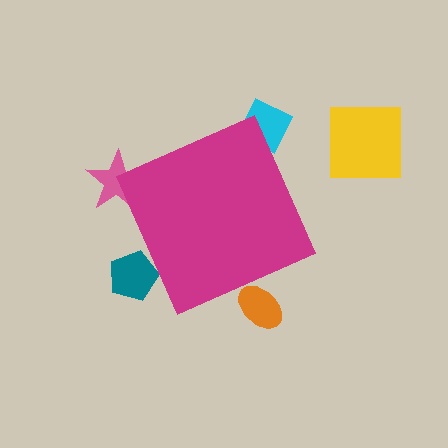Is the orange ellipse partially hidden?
Yes, the orange ellipse is partially hidden behind the magenta diamond.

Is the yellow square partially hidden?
No, the yellow square is fully visible.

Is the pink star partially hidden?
Yes, the pink star is partially hidden behind the magenta diamond.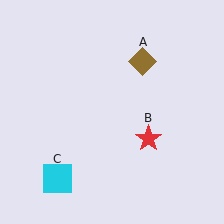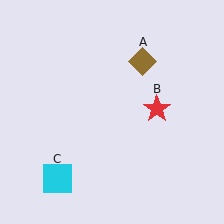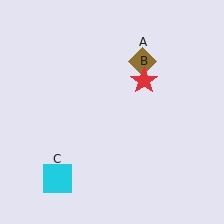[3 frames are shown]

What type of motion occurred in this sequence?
The red star (object B) rotated counterclockwise around the center of the scene.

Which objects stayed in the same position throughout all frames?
Brown diamond (object A) and cyan square (object C) remained stationary.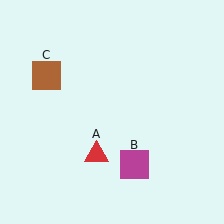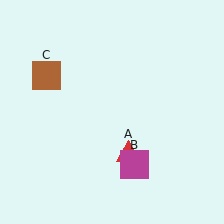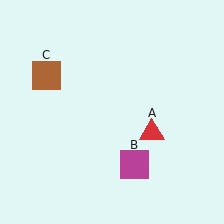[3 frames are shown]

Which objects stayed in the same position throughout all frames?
Magenta square (object B) and brown square (object C) remained stationary.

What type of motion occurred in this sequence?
The red triangle (object A) rotated counterclockwise around the center of the scene.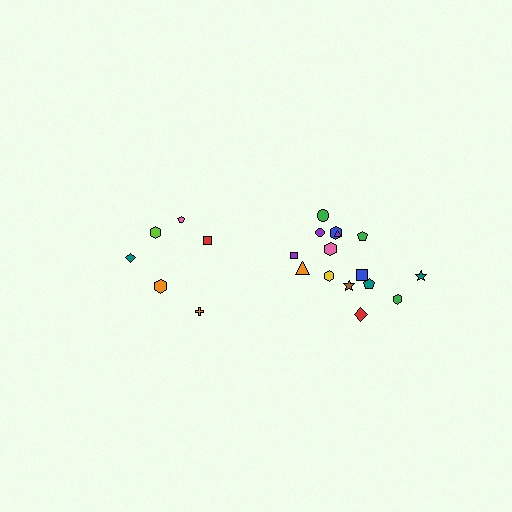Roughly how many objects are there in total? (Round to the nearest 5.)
Roughly 20 objects in total.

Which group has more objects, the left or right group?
The right group.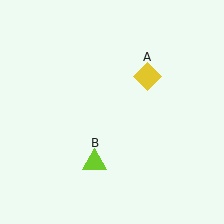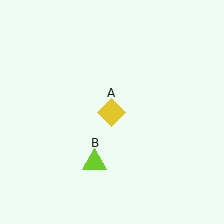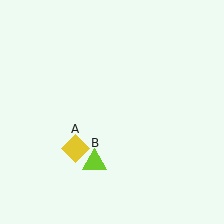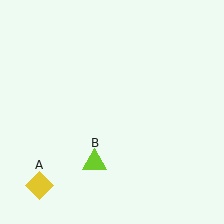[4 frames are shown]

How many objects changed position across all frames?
1 object changed position: yellow diamond (object A).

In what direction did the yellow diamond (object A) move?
The yellow diamond (object A) moved down and to the left.